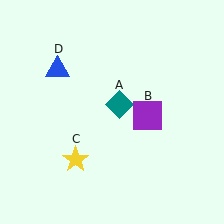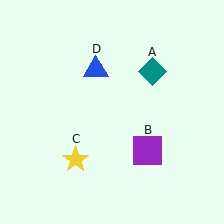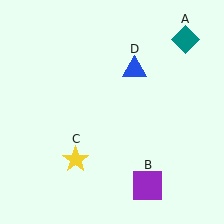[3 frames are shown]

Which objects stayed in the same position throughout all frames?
Yellow star (object C) remained stationary.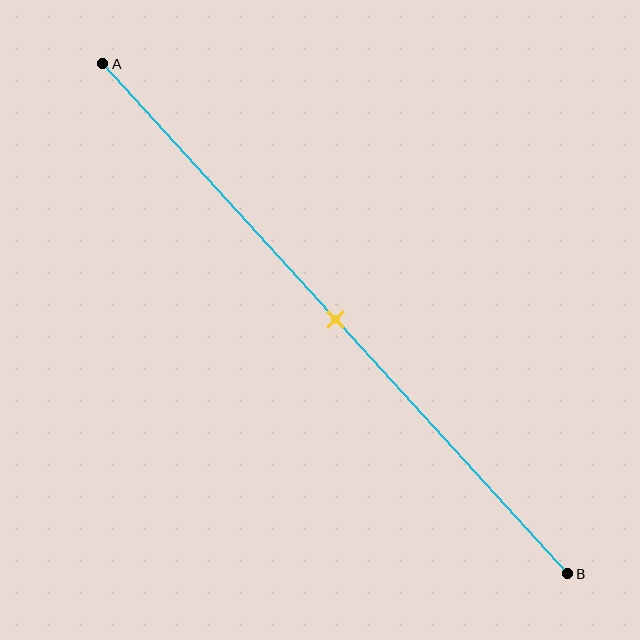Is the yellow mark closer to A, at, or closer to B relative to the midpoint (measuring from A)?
The yellow mark is approximately at the midpoint of segment AB.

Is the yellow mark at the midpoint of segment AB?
Yes, the mark is approximately at the midpoint.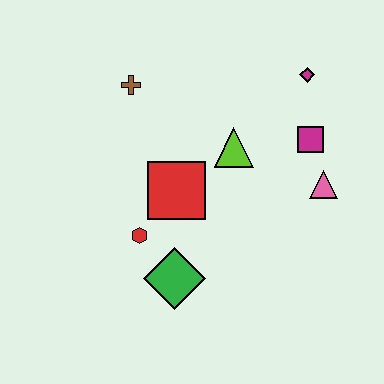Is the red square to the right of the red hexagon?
Yes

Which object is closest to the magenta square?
The pink triangle is closest to the magenta square.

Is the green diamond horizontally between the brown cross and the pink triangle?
Yes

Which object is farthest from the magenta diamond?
The green diamond is farthest from the magenta diamond.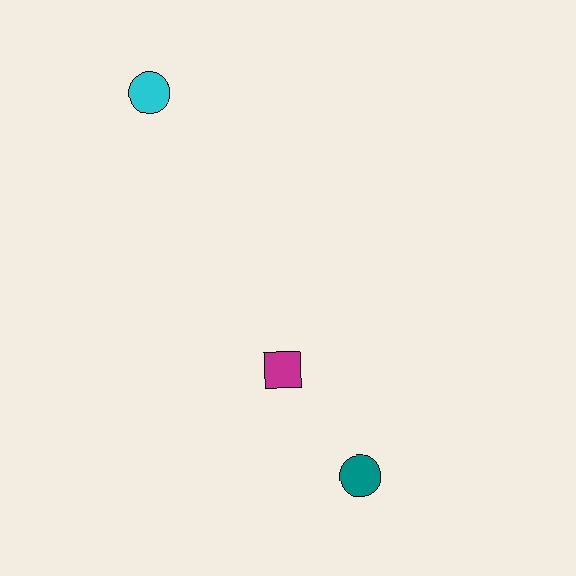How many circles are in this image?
There are 2 circles.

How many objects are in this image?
There are 3 objects.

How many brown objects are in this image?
There are no brown objects.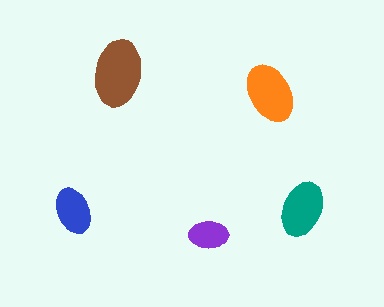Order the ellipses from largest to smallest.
the brown one, the orange one, the teal one, the blue one, the purple one.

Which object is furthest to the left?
The blue ellipse is leftmost.